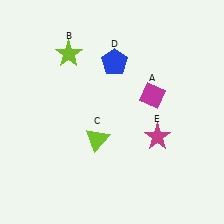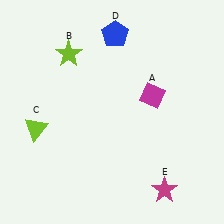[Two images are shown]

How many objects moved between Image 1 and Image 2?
3 objects moved between the two images.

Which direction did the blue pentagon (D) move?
The blue pentagon (D) moved up.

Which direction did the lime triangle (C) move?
The lime triangle (C) moved left.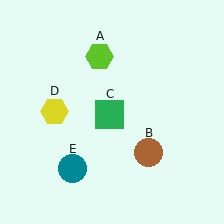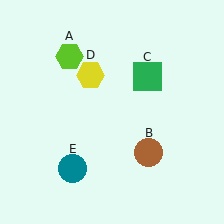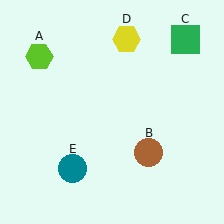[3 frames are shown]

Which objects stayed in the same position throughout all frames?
Brown circle (object B) and teal circle (object E) remained stationary.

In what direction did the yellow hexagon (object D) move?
The yellow hexagon (object D) moved up and to the right.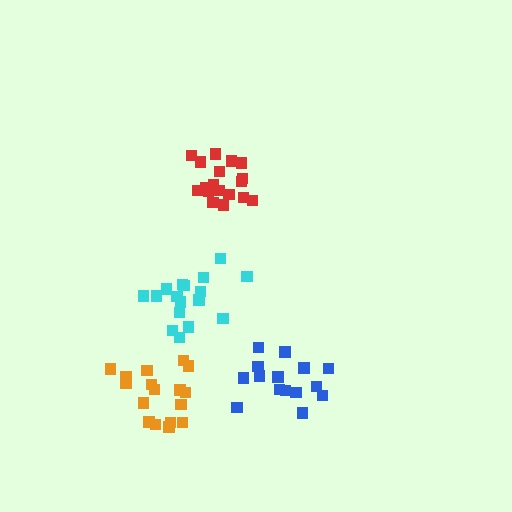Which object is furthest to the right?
The blue cluster is rightmost.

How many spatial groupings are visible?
There are 4 spatial groupings.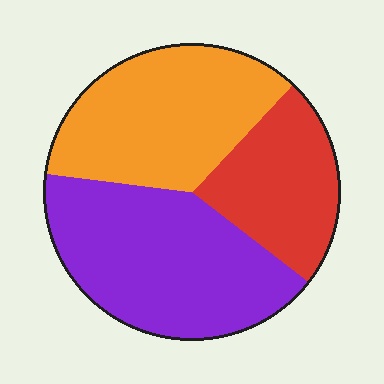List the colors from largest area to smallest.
From largest to smallest: purple, orange, red.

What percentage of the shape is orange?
Orange takes up about one third (1/3) of the shape.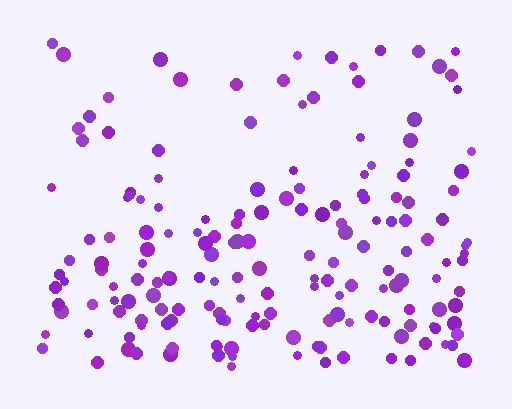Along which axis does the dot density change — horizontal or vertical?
Vertical.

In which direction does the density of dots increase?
From top to bottom, with the bottom side densest.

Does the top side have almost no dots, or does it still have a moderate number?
Still a moderate number, just noticeably fewer than the bottom.